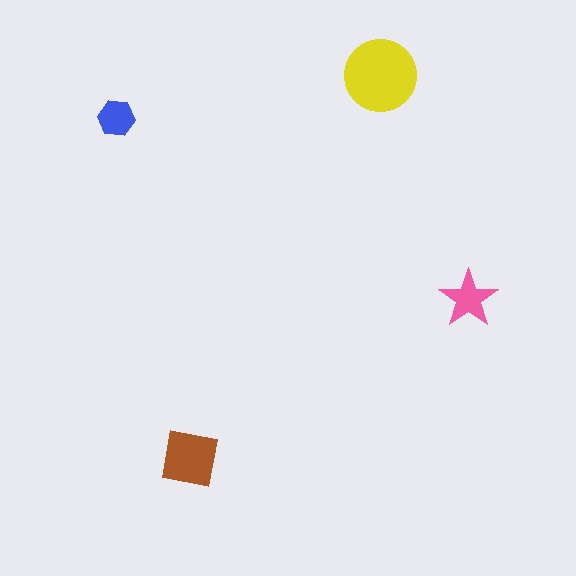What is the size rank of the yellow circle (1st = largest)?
1st.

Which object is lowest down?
The brown square is bottommost.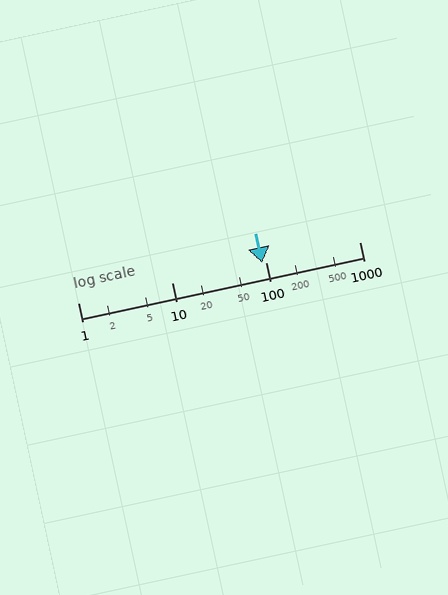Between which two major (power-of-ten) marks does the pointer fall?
The pointer is between 10 and 100.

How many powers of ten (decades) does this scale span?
The scale spans 3 decades, from 1 to 1000.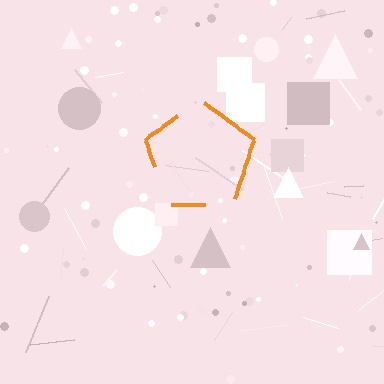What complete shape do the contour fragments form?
The contour fragments form a pentagon.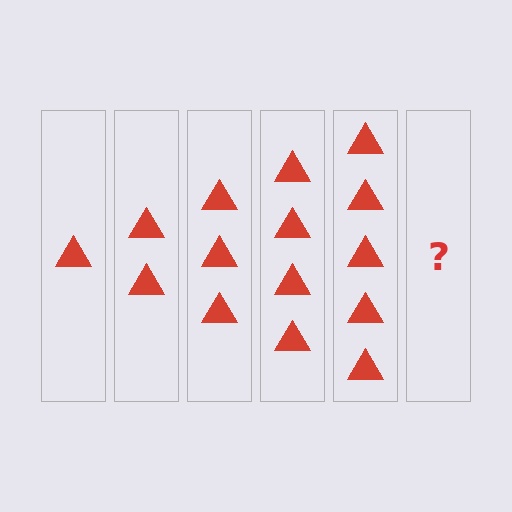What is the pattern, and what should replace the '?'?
The pattern is that each step adds one more triangle. The '?' should be 6 triangles.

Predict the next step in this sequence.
The next step is 6 triangles.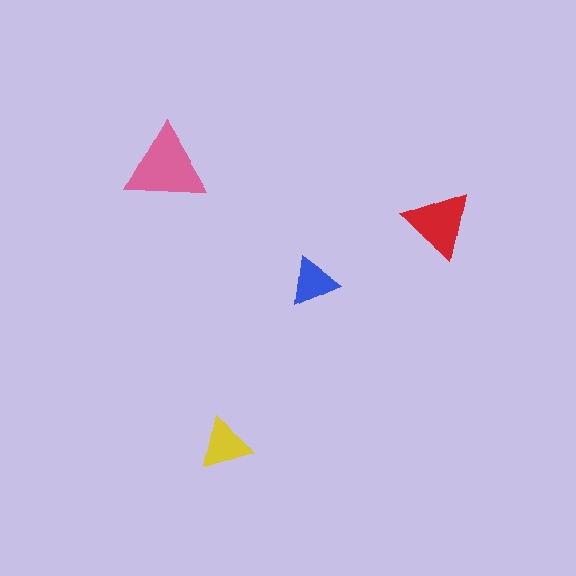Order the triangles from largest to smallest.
the pink one, the red one, the yellow one, the blue one.